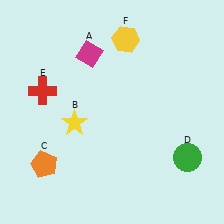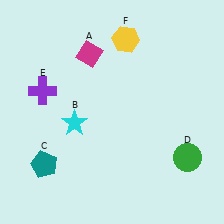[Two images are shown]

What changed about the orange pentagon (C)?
In Image 1, C is orange. In Image 2, it changed to teal.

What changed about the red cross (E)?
In Image 1, E is red. In Image 2, it changed to purple.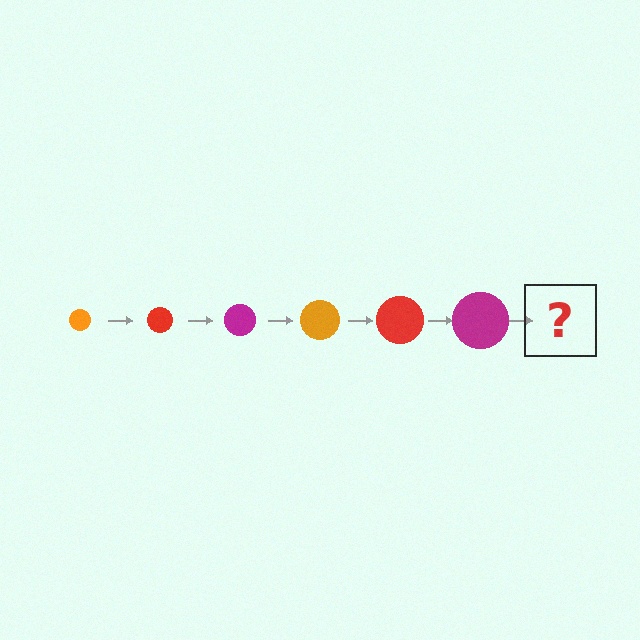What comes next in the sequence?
The next element should be an orange circle, larger than the previous one.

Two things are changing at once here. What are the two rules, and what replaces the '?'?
The two rules are that the circle grows larger each step and the color cycles through orange, red, and magenta. The '?' should be an orange circle, larger than the previous one.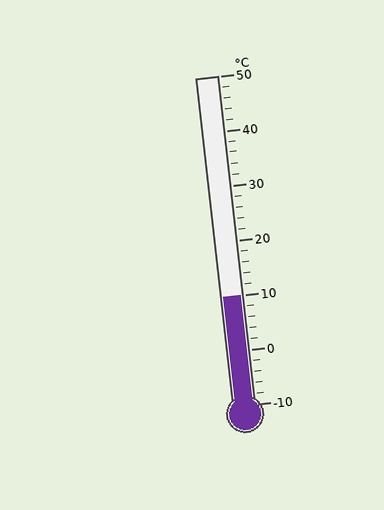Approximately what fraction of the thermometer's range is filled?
The thermometer is filled to approximately 35% of its range.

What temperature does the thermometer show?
The thermometer shows approximately 10°C.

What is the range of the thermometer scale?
The thermometer scale ranges from -10°C to 50°C.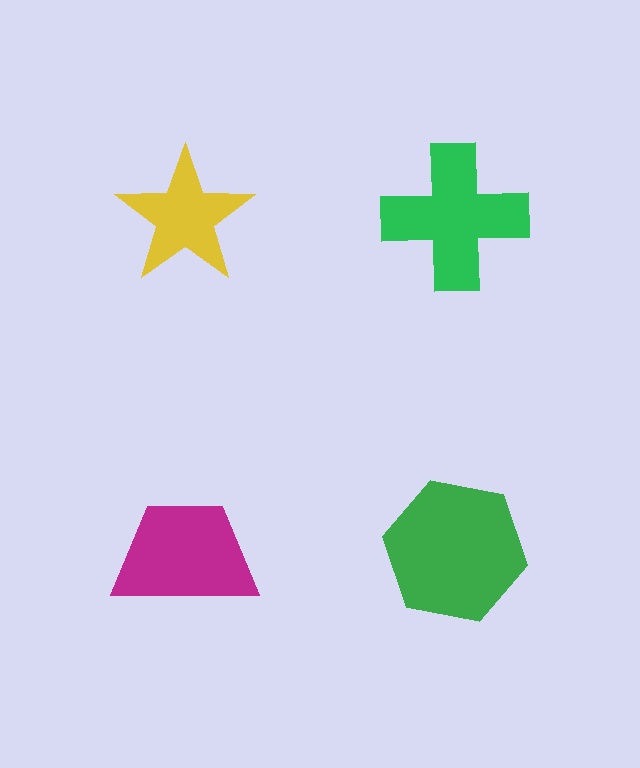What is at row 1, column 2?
A green cross.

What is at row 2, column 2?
A green hexagon.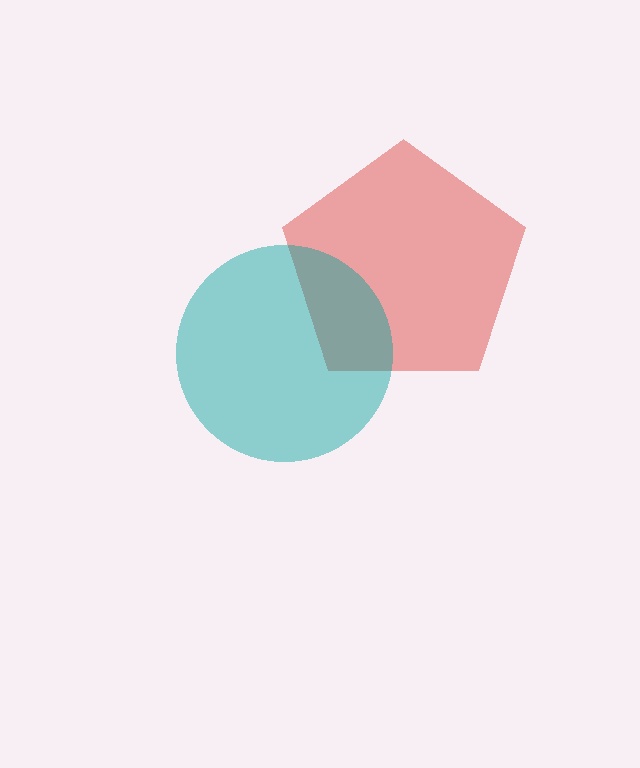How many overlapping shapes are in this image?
There are 2 overlapping shapes in the image.